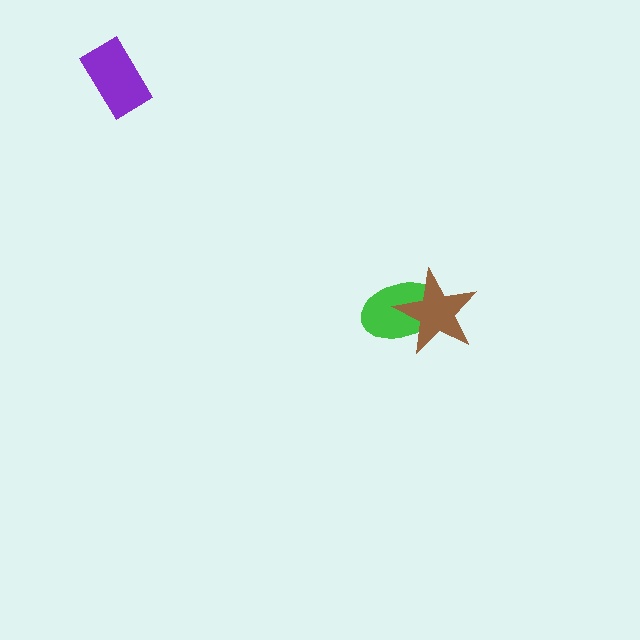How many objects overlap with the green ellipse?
1 object overlaps with the green ellipse.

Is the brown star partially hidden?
No, no other shape covers it.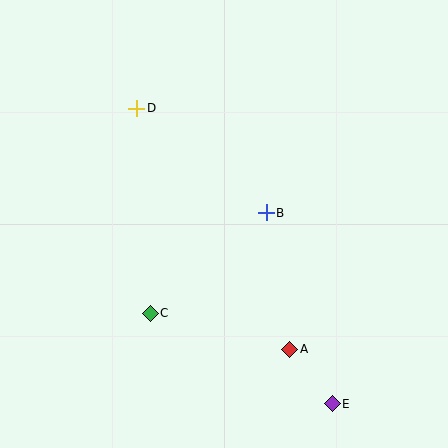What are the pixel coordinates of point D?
Point D is at (137, 108).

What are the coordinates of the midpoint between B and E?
The midpoint between B and E is at (299, 308).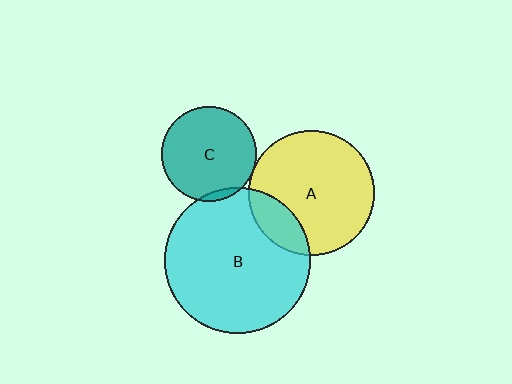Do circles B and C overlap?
Yes.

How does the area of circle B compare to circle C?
Approximately 2.4 times.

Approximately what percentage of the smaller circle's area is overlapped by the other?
Approximately 5%.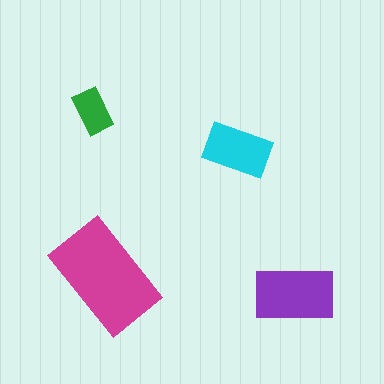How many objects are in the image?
There are 4 objects in the image.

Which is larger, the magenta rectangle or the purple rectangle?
The magenta one.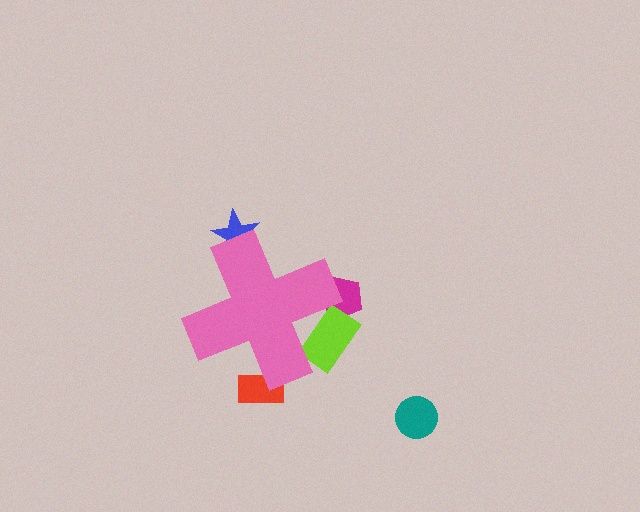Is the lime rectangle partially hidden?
Yes, the lime rectangle is partially hidden behind the pink cross.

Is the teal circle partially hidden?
No, the teal circle is fully visible.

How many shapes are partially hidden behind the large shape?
4 shapes are partially hidden.